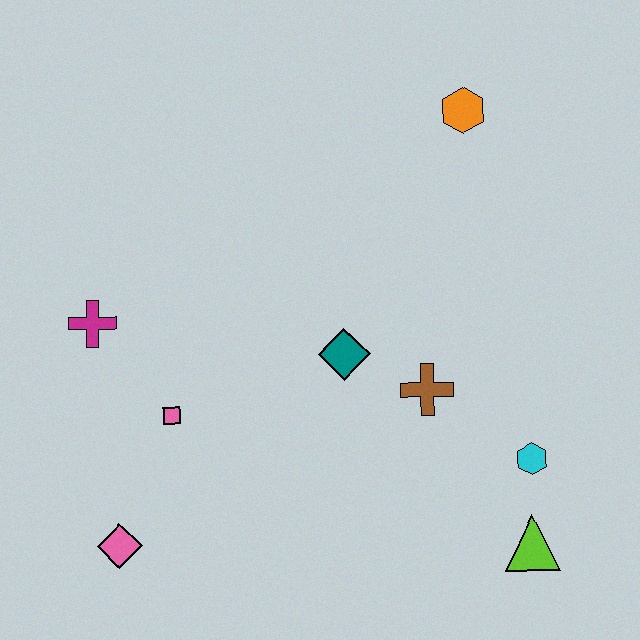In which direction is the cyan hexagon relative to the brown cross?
The cyan hexagon is to the right of the brown cross.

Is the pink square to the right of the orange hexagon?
No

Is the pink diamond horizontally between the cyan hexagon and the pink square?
No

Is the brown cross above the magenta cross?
No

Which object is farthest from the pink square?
The orange hexagon is farthest from the pink square.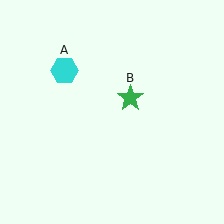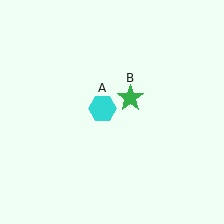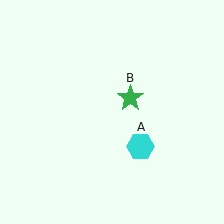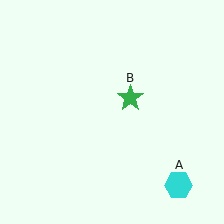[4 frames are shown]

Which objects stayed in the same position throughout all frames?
Green star (object B) remained stationary.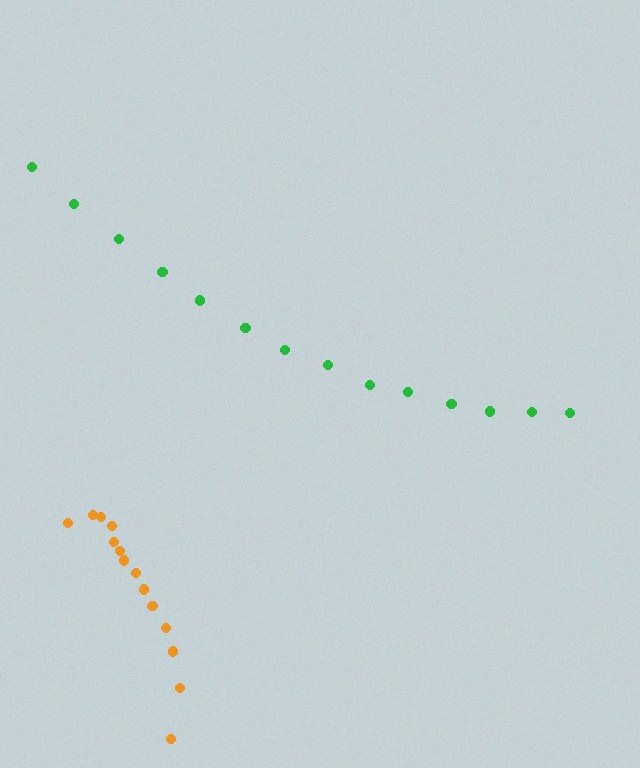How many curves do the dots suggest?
There are 2 distinct paths.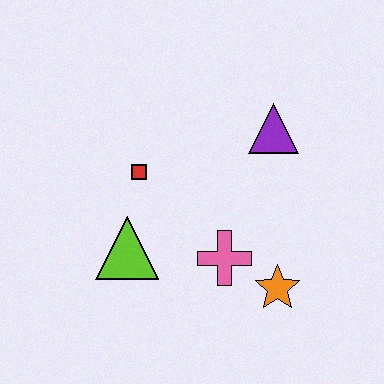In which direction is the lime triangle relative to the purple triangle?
The lime triangle is to the left of the purple triangle.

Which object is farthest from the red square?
The orange star is farthest from the red square.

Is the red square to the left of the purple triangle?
Yes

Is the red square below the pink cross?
No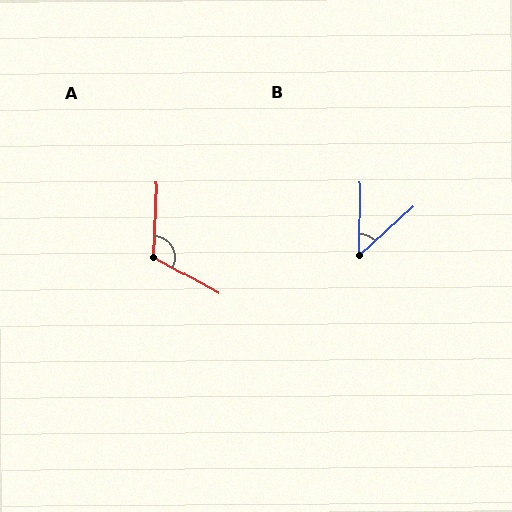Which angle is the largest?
A, at approximately 116 degrees.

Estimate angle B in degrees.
Approximately 47 degrees.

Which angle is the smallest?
B, at approximately 47 degrees.